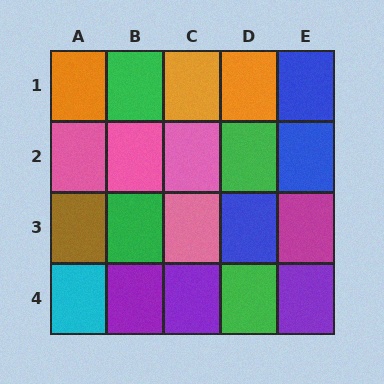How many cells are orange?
3 cells are orange.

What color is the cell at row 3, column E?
Magenta.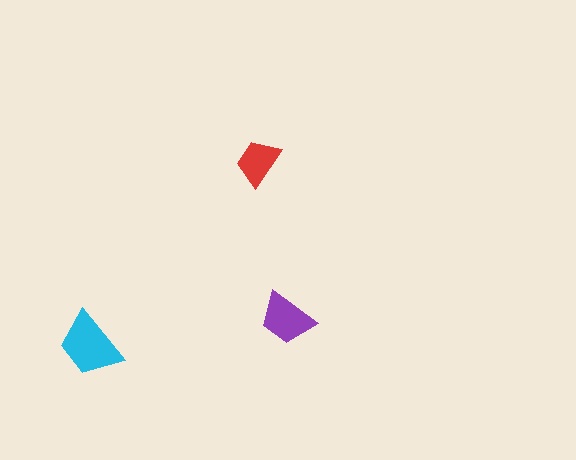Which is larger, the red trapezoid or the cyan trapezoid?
The cyan one.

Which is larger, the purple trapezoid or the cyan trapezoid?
The cyan one.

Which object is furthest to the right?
The purple trapezoid is rightmost.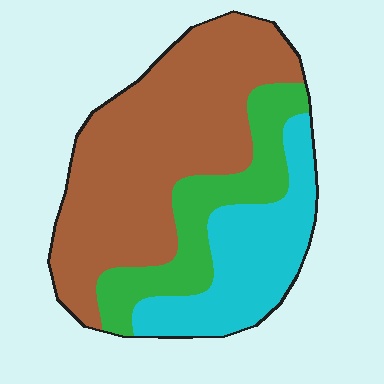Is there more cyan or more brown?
Brown.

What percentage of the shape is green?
Green takes up about one fifth (1/5) of the shape.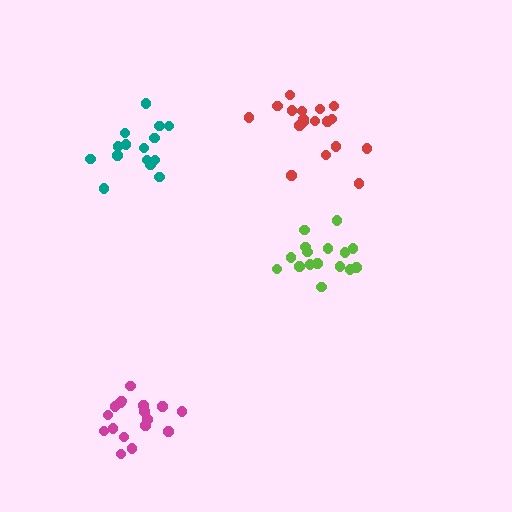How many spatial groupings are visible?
There are 4 spatial groupings.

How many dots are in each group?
Group 1: 16 dots, Group 2: 15 dots, Group 3: 18 dots, Group 4: 18 dots (67 total).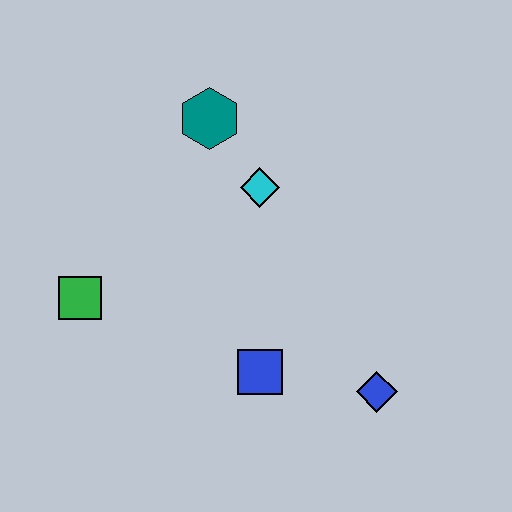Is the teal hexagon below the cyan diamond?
No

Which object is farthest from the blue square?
The teal hexagon is farthest from the blue square.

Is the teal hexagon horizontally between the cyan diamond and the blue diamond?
No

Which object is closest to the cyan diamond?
The teal hexagon is closest to the cyan diamond.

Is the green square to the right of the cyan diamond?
No